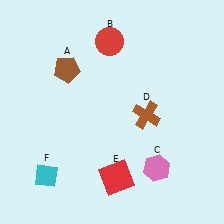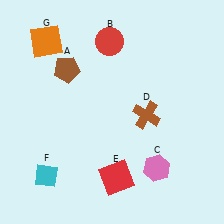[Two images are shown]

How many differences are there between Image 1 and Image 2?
There is 1 difference between the two images.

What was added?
An orange square (G) was added in Image 2.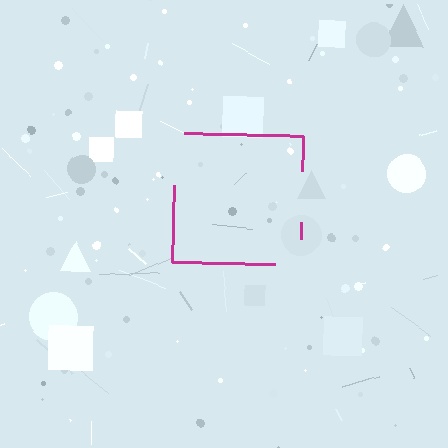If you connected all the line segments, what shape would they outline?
They would outline a square.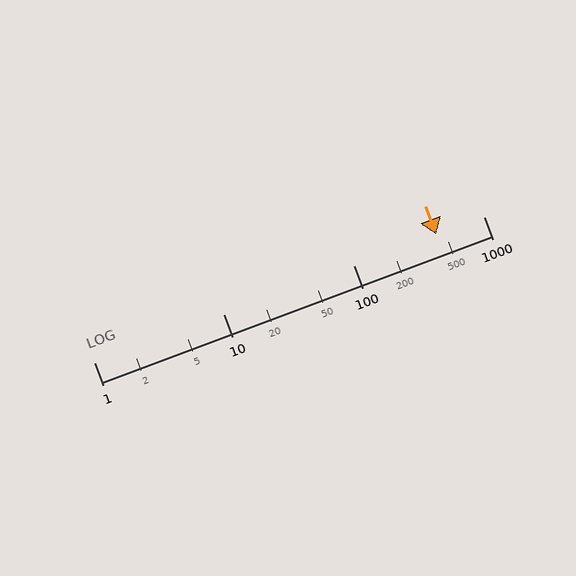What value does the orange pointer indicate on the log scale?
The pointer indicates approximately 430.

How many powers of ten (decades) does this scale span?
The scale spans 3 decades, from 1 to 1000.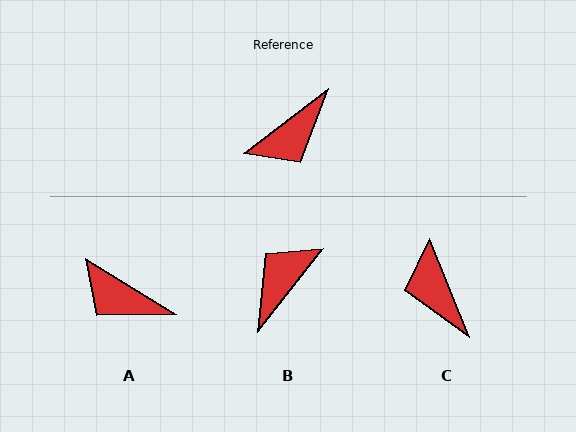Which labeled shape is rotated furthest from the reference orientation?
B, about 165 degrees away.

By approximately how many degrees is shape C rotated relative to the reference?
Approximately 105 degrees clockwise.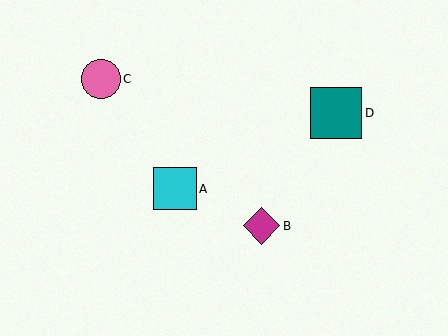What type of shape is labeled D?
Shape D is a teal square.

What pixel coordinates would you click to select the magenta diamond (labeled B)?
Click at (261, 226) to select the magenta diamond B.